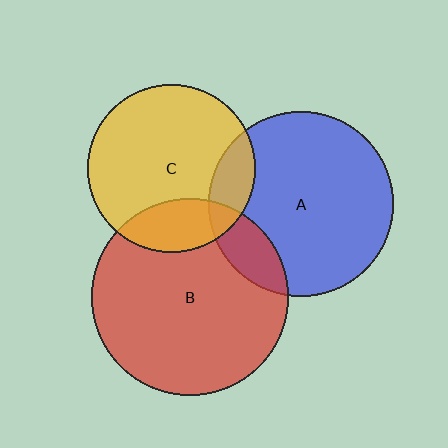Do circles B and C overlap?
Yes.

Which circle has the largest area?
Circle B (red).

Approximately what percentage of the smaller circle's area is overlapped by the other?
Approximately 20%.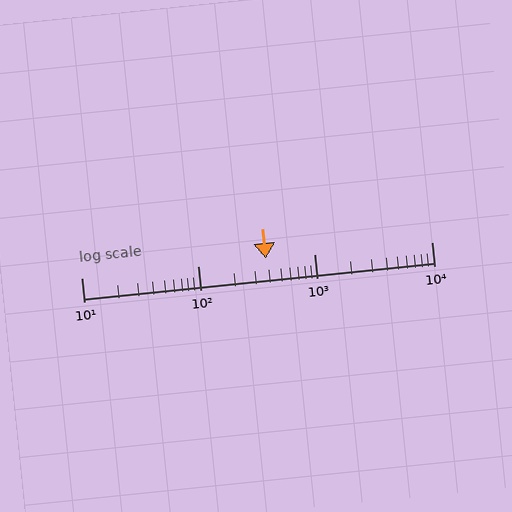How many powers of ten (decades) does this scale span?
The scale spans 3 decades, from 10 to 10000.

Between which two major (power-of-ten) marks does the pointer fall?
The pointer is between 100 and 1000.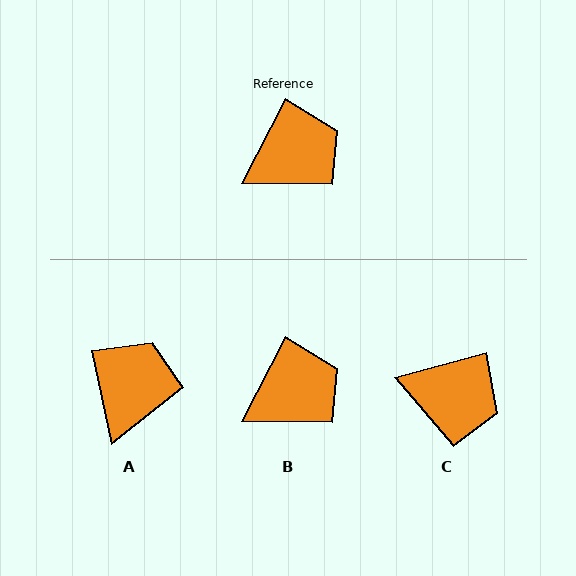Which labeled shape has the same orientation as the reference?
B.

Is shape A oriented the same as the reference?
No, it is off by about 39 degrees.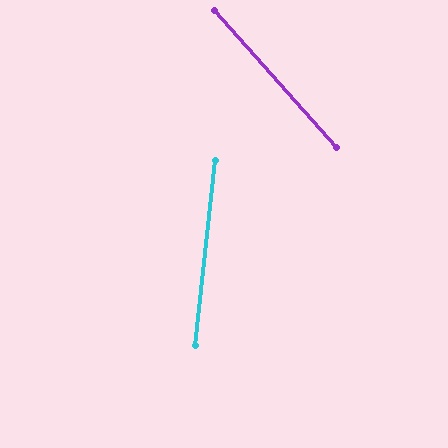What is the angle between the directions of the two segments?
Approximately 48 degrees.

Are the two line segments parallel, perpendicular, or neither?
Neither parallel nor perpendicular — they differ by about 48°.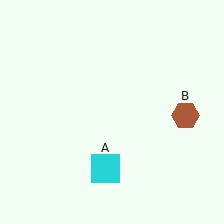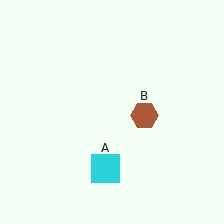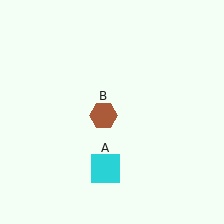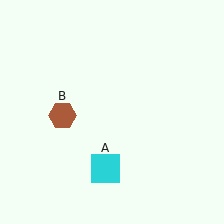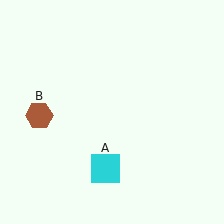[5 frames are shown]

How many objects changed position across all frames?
1 object changed position: brown hexagon (object B).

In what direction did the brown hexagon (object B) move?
The brown hexagon (object B) moved left.